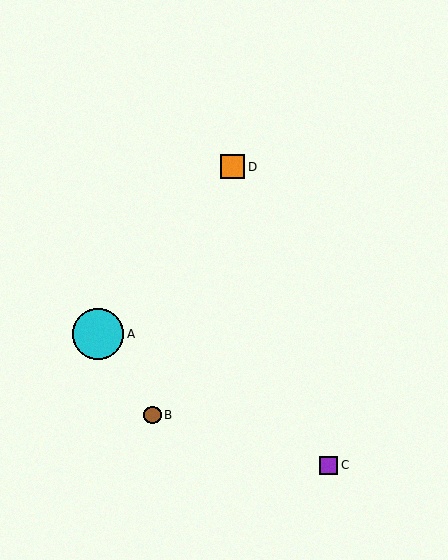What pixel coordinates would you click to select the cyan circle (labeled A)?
Click at (98, 334) to select the cyan circle A.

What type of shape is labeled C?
Shape C is a purple square.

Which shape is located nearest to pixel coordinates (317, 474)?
The purple square (labeled C) at (329, 465) is nearest to that location.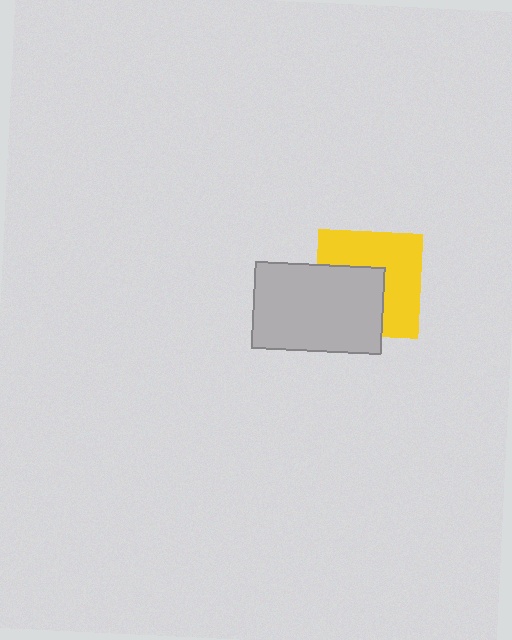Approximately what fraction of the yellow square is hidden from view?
Roughly 44% of the yellow square is hidden behind the light gray rectangle.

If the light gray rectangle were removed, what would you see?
You would see the complete yellow square.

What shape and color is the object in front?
The object in front is a light gray rectangle.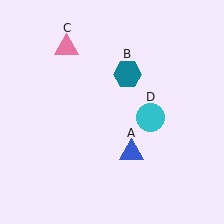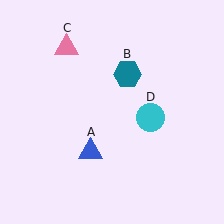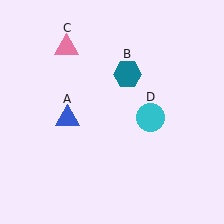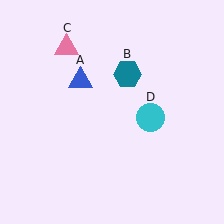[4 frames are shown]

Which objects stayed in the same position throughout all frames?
Teal hexagon (object B) and pink triangle (object C) and cyan circle (object D) remained stationary.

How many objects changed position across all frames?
1 object changed position: blue triangle (object A).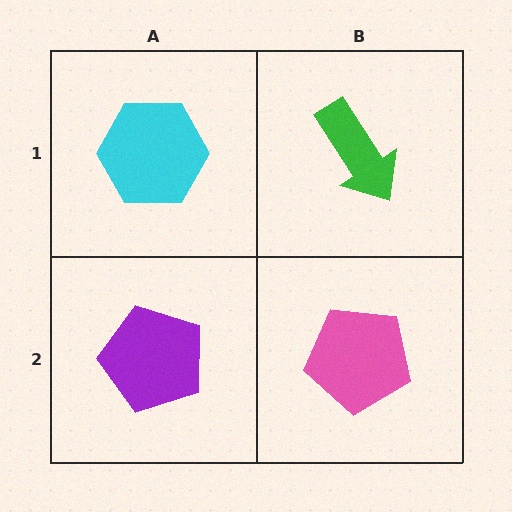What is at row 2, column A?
A purple pentagon.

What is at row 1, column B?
A green arrow.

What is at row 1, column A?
A cyan hexagon.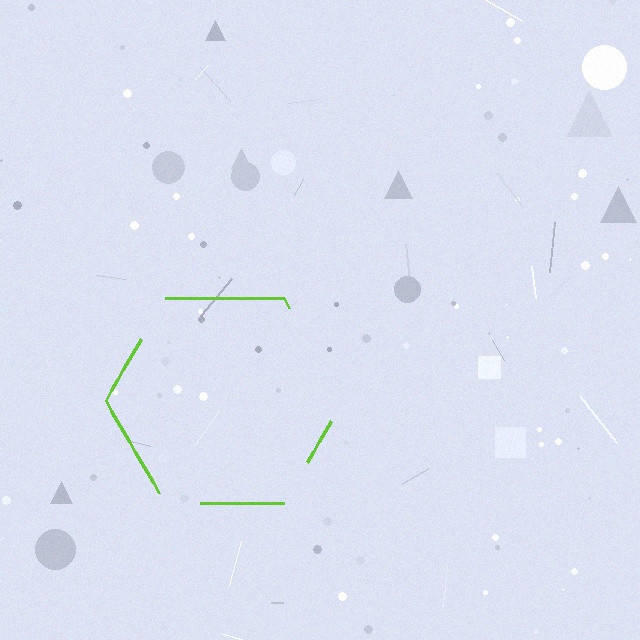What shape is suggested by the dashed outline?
The dashed outline suggests a hexagon.